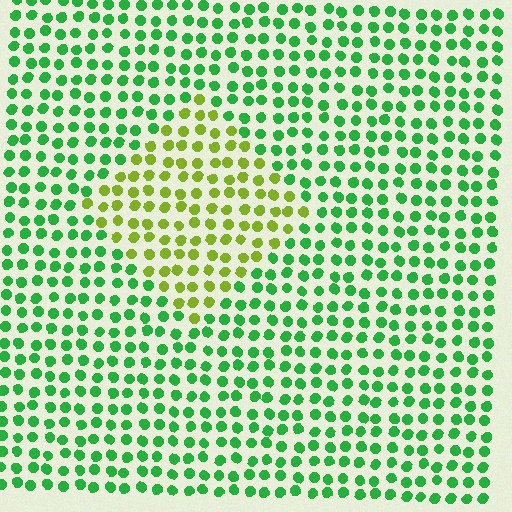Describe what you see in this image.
The image is filled with small green elements in a uniform arrangement. A diamond-shaped region is visible where the elements are tinted to a slightly different hue, forming a subtle color boundary.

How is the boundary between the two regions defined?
The boundary is defined purely by a slight shift in hue (about 49 degrees). Spacing, size, and orientation are identical on both sides.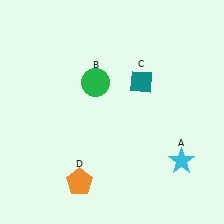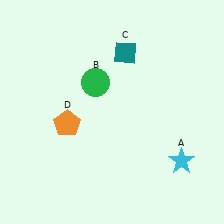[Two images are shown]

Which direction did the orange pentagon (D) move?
The orange pentagon (D) moved up.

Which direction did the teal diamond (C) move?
The teal diamond (C) moved up.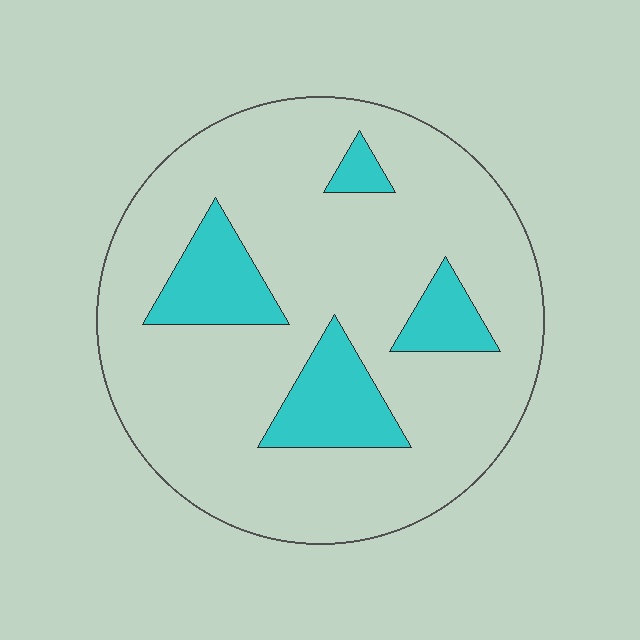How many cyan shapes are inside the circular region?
4.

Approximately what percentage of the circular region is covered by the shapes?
Approximately 20%.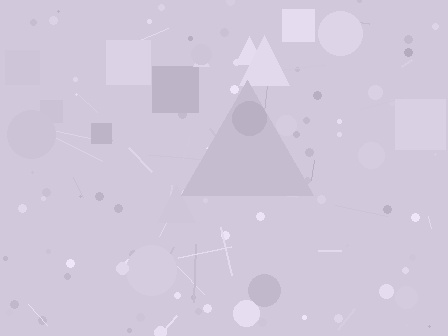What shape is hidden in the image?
A triangle is hidden in the image.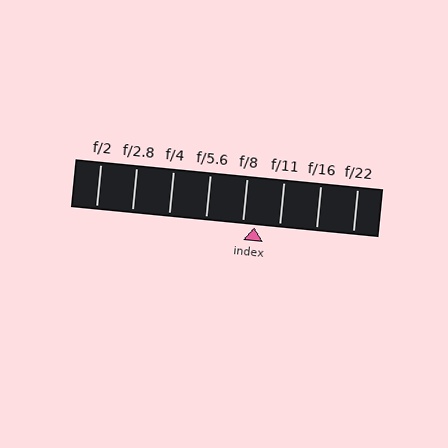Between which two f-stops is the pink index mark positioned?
The index mark is between f/8 and f/11.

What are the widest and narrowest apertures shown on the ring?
The widest aperture shown is f/2 and the narrowest is f/22.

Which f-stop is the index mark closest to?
The index mark is closest to f/8.